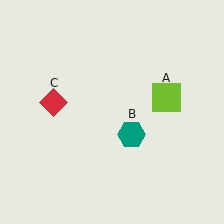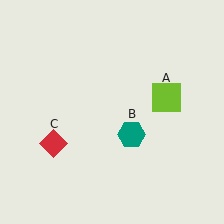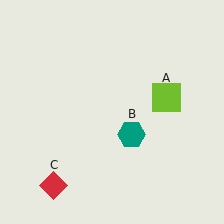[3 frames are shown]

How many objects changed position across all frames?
1 object changed position: red diamond (object C).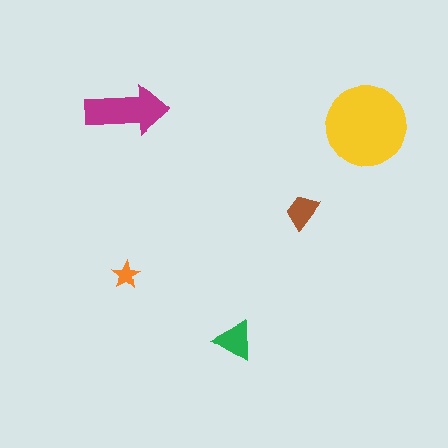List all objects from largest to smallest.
The yellow circle, the magenta arrow, the green triangle, the brown trapezoid, the orange star.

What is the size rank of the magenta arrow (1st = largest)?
2nd.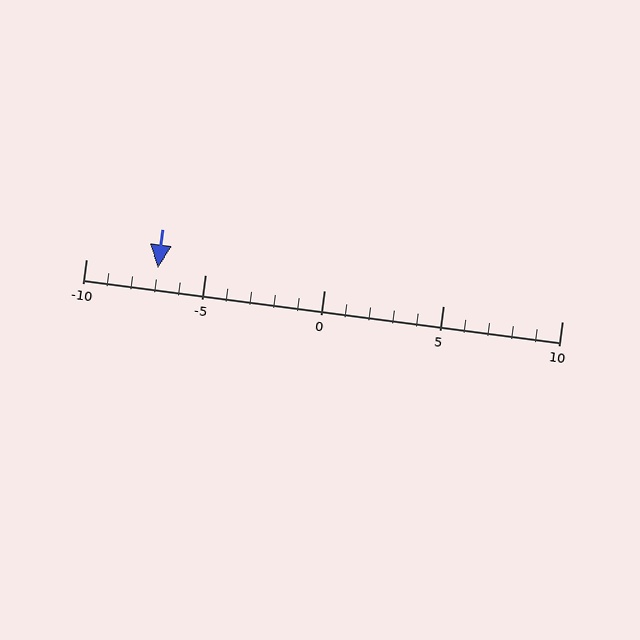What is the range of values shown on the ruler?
The ruler shows values from -10 to 10.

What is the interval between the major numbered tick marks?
The major tick marks are spaced 5 units apart.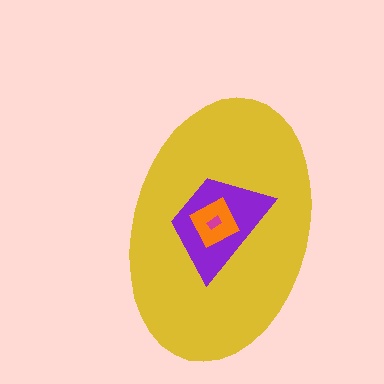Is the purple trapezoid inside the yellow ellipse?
Yes.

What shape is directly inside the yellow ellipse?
The purple trapezoid.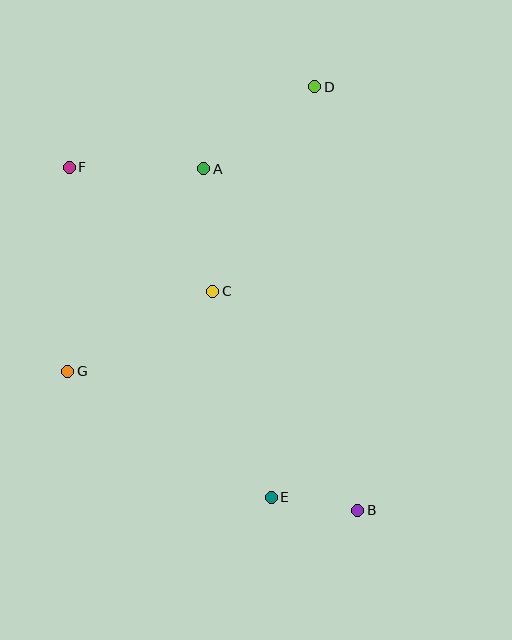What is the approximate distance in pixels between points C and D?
The distance between C and D is approximately 229 pixels.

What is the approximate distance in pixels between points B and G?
The distance between B and G is approximately 322 pixels.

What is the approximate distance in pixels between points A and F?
The distance between A and F is approximately 135 pixels.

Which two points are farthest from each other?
Points B and F are farthest from each other.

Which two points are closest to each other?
Points B and E are closest to each other.